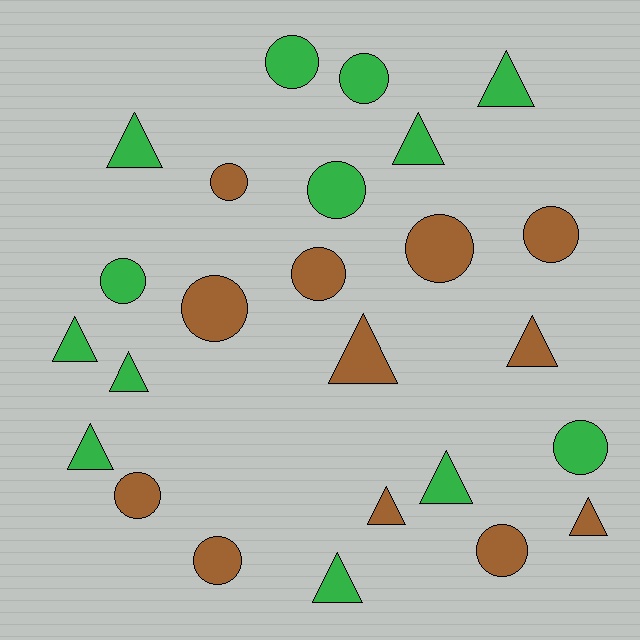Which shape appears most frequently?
Circle, with 13 objects.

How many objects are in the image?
There are 25 objects.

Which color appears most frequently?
Green, with 13 objects.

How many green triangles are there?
There are 8 green triangles.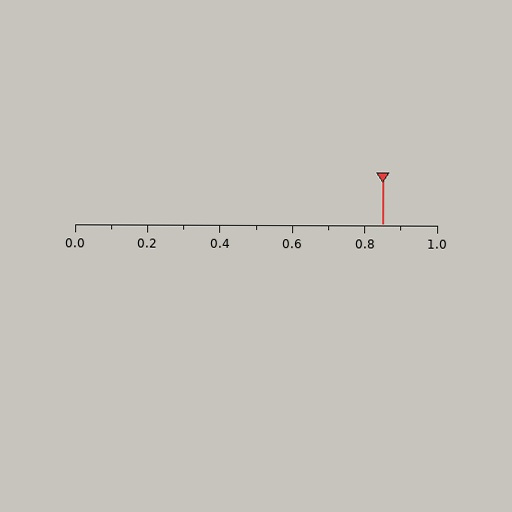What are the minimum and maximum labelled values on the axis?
The axis runs from 0.0 to 1.0.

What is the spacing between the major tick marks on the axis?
The major ticks are spaced 0.2 apart.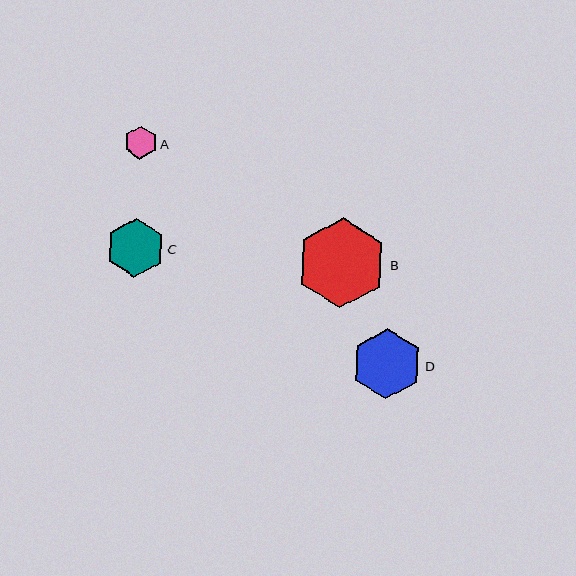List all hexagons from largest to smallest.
From largest to smallest: B, D, C, A.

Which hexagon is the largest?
Hexagon B is the largest with a size of approximately 90 pixels.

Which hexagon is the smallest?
Hexagon A is the smallest with a size of approximately 33 pixels.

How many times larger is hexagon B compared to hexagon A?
Hexagon B is approximately 2.8 times the size of hexagon A.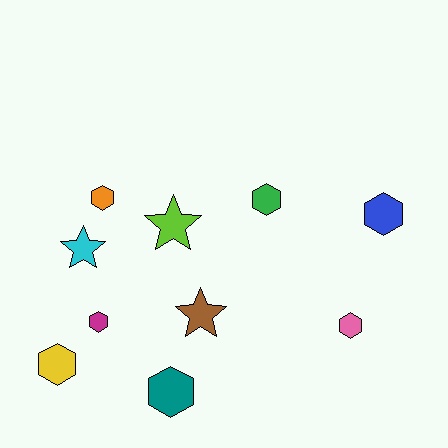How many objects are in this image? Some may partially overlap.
There are 10 objects.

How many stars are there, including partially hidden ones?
There are 3 stars.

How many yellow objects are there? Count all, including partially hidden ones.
There is 1 yellow object.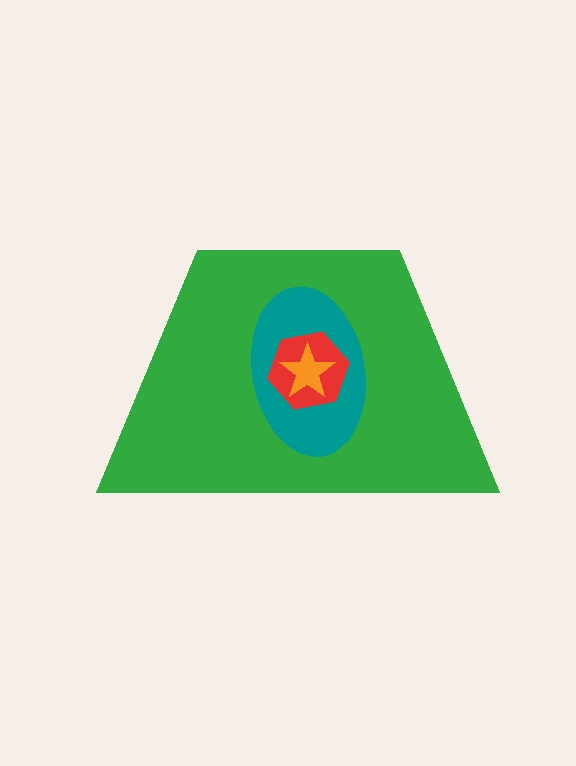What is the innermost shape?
The orange star.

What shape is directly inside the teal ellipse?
The red hexagon.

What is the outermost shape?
The green trapezoid.